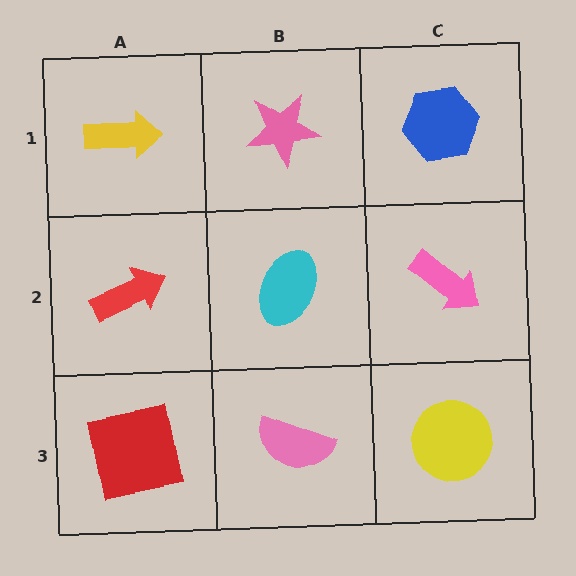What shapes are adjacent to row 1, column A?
A red arrow (row 2, column A), a pink star (row 1, column B).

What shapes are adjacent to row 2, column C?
A blue hexagon (row 1, column C), a yellow circle (row 3, column C), a cyan ellipse (row 2, column B).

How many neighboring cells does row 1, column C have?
2.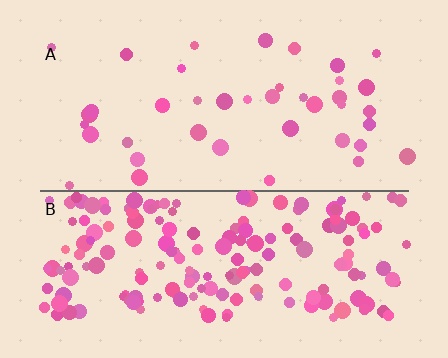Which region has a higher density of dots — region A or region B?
B (the bottom).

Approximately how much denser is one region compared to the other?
Approximately 4.4× — region B over region A.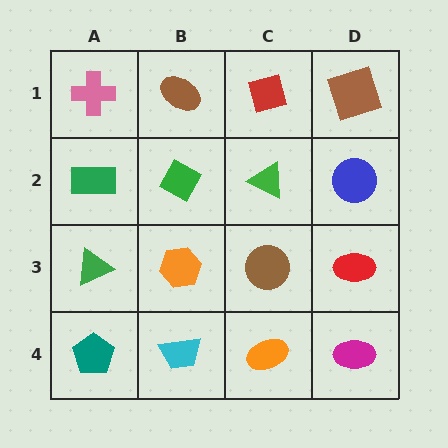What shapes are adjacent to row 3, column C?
A green triangle (row 2, column C), an orange ellipse (row 4, column C), an orange hexagon (row 3, column B), a red ellipse (row 3, column D).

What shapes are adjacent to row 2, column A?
A pink cross (row 1, column A), a green triangle (row 3, column A), a green diamond (row 2, column B).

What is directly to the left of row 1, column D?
A red square.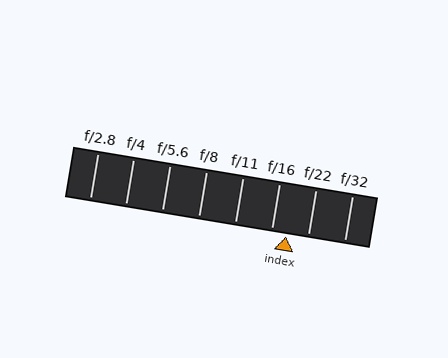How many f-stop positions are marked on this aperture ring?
There are 8 f-stop positions marked.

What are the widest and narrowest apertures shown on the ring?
The widest aperture shown is f/2.8 and the narrowest is f/32.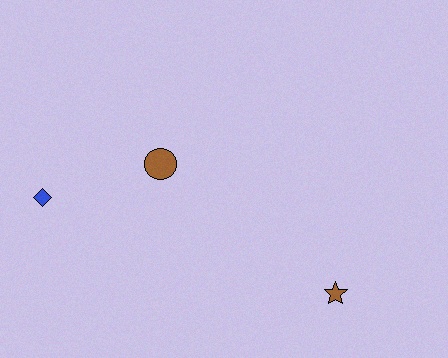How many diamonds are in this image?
There is 1 diamond.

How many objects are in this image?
There are 3 objects.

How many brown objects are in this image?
There are 2 brown objects.